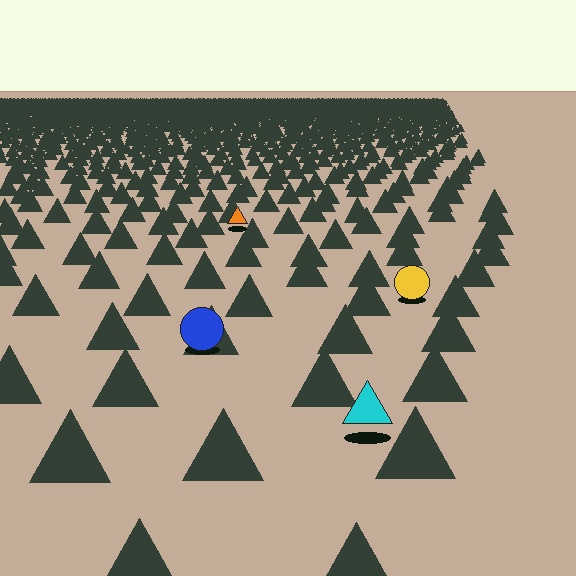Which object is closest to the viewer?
The cyan triangle is closest. The texture marks near it are larger and more spread out.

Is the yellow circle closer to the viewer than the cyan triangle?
No. The cyan triangle is closer — you can tell from the texture gradient: the ground texture is coarser near it.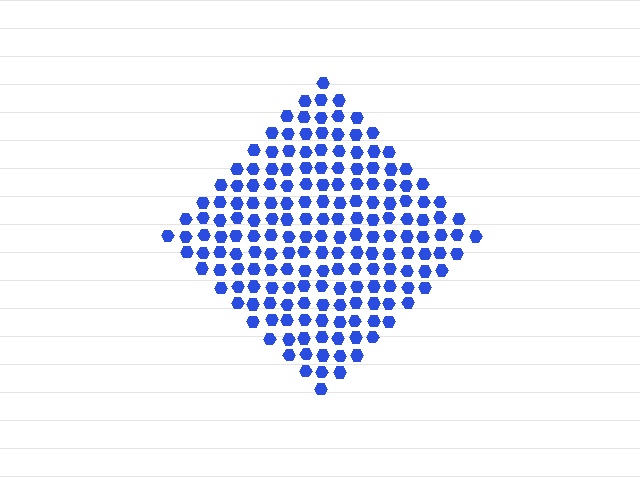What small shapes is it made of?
It is made of small hexagons.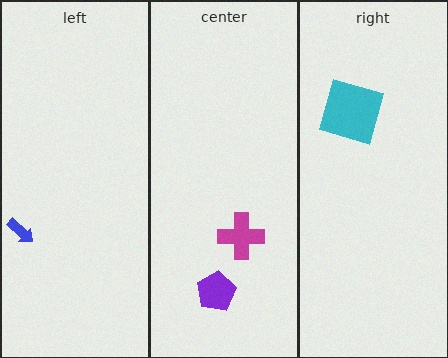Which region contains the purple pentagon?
The center region.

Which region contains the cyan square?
The right region.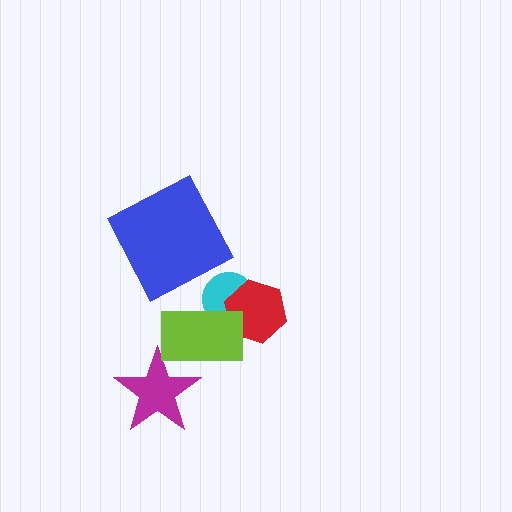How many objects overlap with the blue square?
0 objects overlap with the blue square.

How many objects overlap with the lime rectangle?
3 objects overlap with the lime rectangle.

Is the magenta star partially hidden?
Yes, it is partially covered by another shape.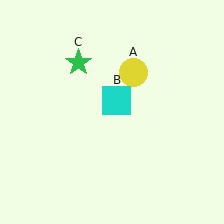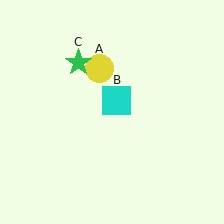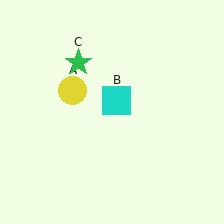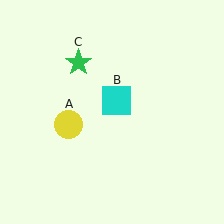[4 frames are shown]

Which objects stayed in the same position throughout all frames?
Cyan square (object B) and green star (object C) remained stationary.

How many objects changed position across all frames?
1 object changed position: yellow circle (object A).